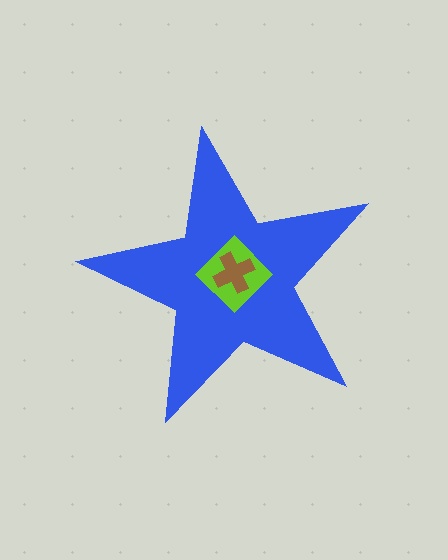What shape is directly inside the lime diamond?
The brown cross.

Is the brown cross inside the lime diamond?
Yes.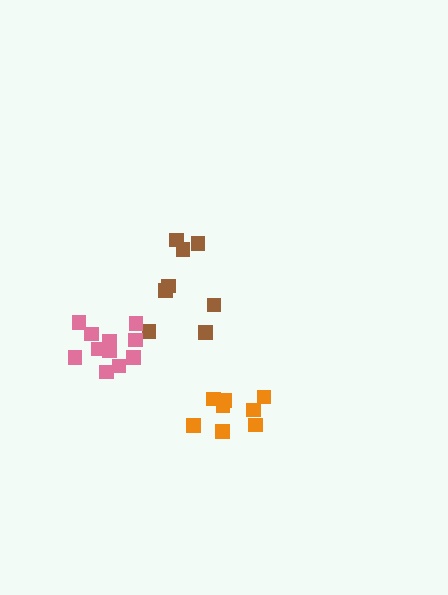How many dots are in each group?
Group 1: 8 dots, Group 2: 8 dots, Group 3: 11 dots (27 total).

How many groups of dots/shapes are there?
There are 3 groups.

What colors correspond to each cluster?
The clusters are colored: brown, orange, pink.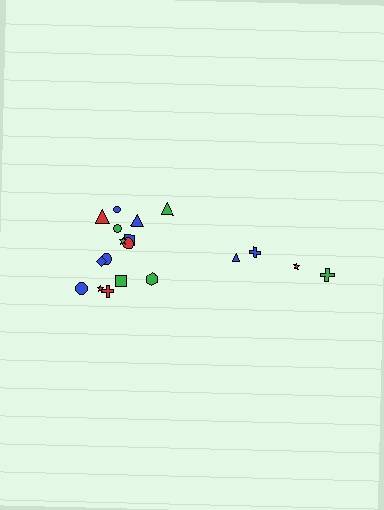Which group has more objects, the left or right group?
The left group.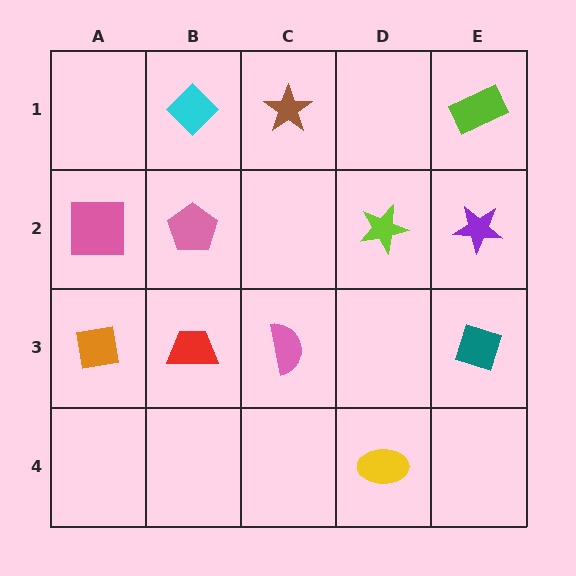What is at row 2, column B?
A pink pentagon.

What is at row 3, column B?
A red trapezoid.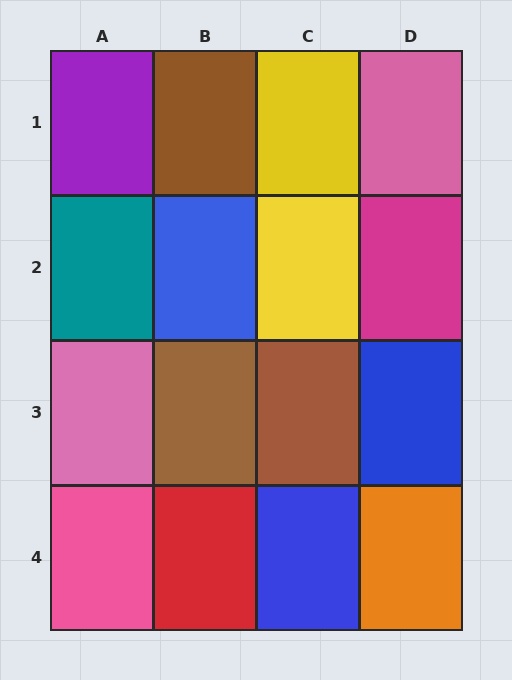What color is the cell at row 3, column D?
Blue.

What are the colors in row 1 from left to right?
Purple, brown, yellow, pink.